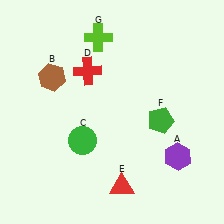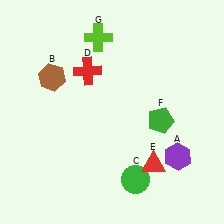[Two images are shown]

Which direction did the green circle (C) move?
The green circle (C) moved right.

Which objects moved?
The objects that moved are: the green circle (C), the red triangle (E).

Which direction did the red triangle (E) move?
The red triangle (E) moved right.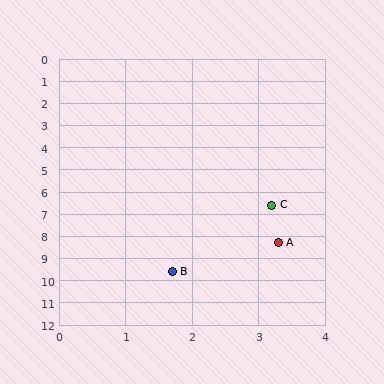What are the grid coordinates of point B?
Point B is at approximately (1.7, 9.6).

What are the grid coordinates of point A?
Point A is at approximately (3.3, 8.3).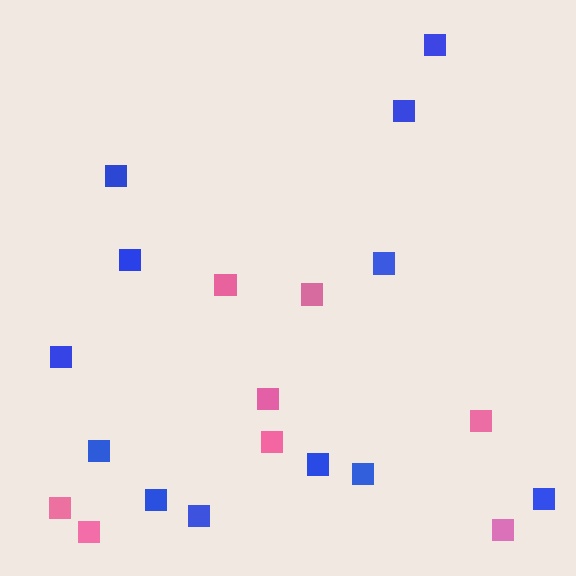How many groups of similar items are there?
There are 2 groups: one group of pink squares (8) and one group of blue squares (12).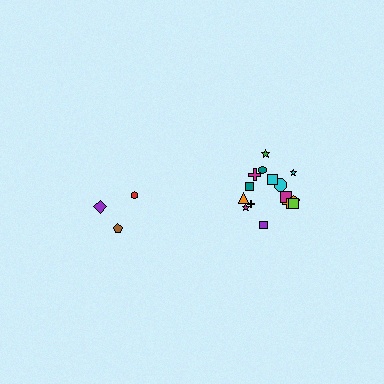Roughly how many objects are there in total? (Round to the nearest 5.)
Roughly 20 objects in total.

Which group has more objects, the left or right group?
The right group.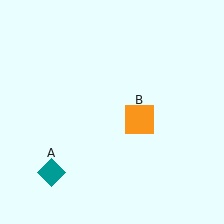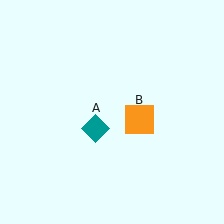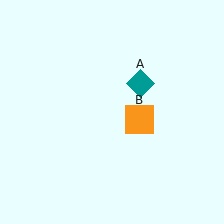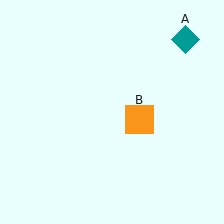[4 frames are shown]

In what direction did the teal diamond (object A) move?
The teal diamond (object A) moved up and to the right.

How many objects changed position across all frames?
1 object changed position: teal diamond (object A).